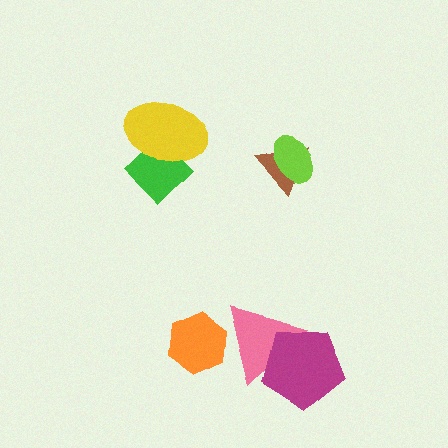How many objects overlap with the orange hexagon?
1 object overlaps with the orange hexagon.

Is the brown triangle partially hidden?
Yes, it is partially covered by another shape.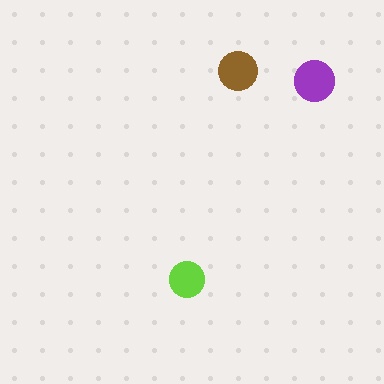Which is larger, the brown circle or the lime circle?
The brown one.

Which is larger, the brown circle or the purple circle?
The purple one.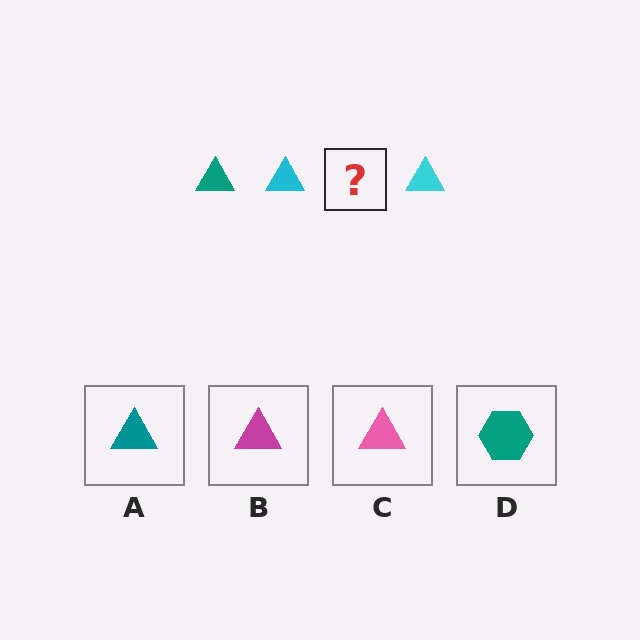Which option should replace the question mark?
Option A.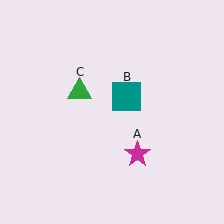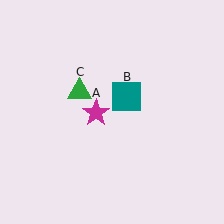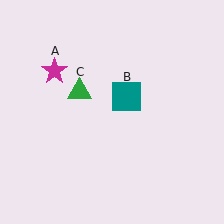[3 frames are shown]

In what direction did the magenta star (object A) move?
The magenta star (object A) moved up and to the left.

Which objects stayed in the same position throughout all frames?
Teal square (object B) and green triangle (object C) remained stationary.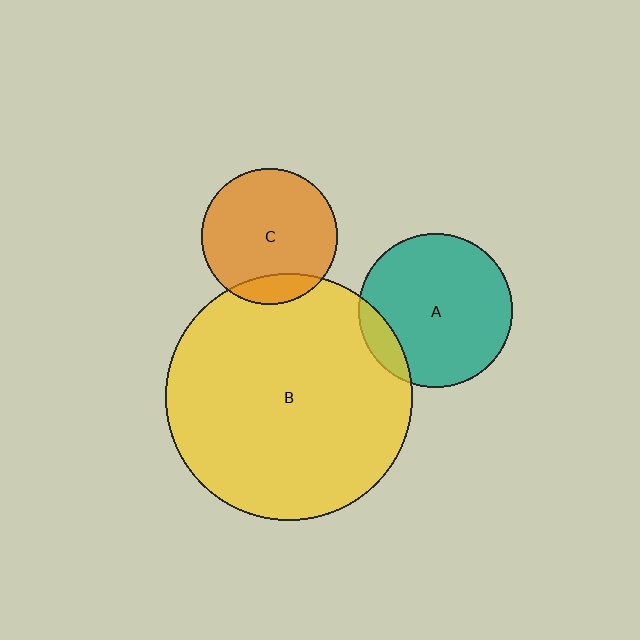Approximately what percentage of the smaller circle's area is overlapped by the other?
Approximately 15%.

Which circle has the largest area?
Circle B (yellow).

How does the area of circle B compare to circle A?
Approximately 2.6 times.